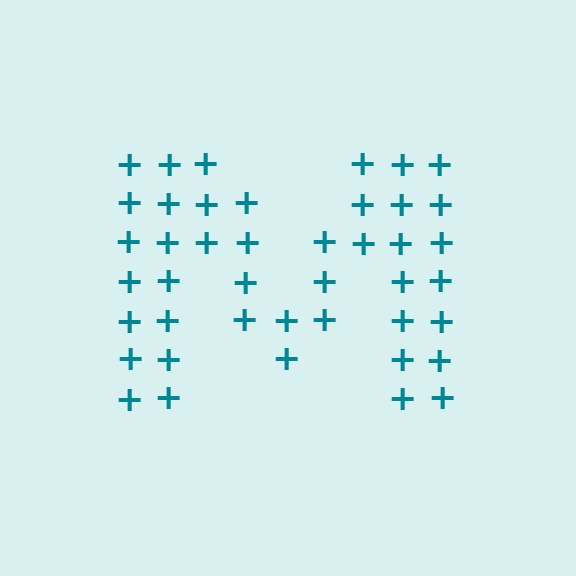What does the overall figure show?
The overall figure shows the letter M.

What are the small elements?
The small elements are plus signs.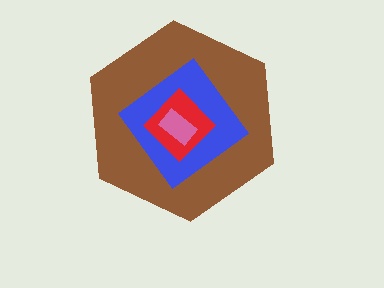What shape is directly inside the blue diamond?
The red diamond.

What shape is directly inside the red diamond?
The pink rectangle.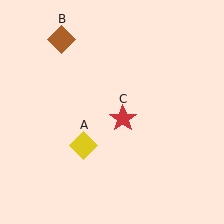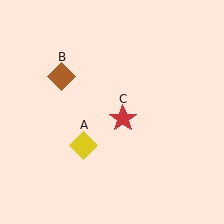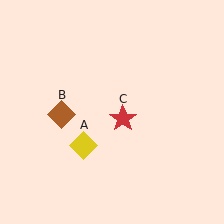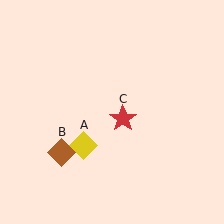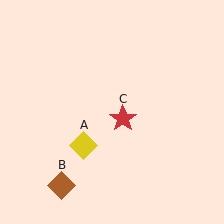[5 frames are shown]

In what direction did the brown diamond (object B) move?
The brown diamond (object B) moved down.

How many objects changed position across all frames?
1 object changed position: brown diamond (object B).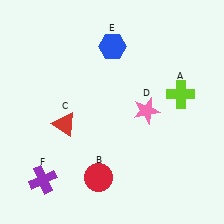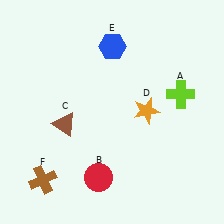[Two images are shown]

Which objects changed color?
C changed from red to brown. D changed from pink to orange. F changed from purple to brown.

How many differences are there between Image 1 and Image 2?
There are 3 differences between the two images.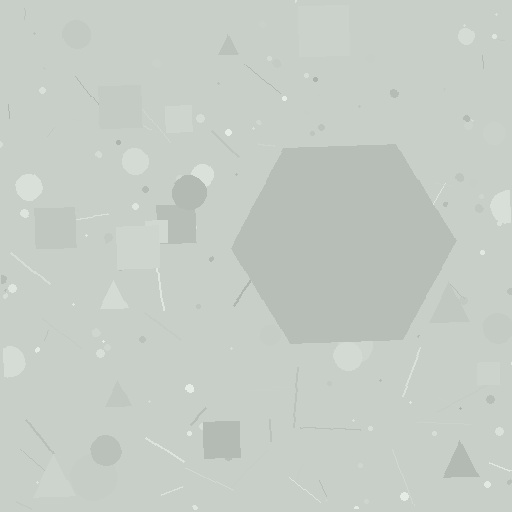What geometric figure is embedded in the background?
A hexagon is embedded in the background.